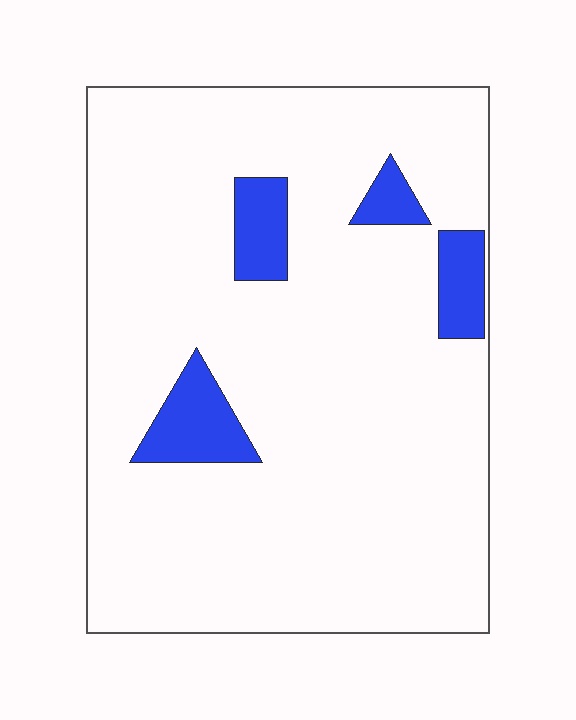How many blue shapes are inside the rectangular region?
4.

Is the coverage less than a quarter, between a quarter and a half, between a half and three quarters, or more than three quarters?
Less than a quarter.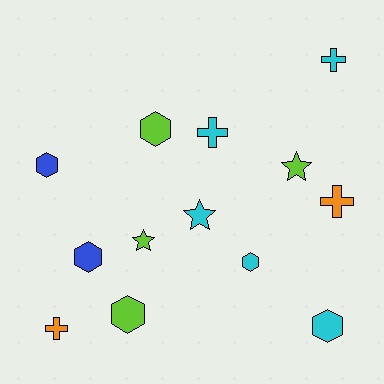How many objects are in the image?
There are 13 objects.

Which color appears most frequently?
Cyan, with 5 objects.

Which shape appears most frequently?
Hexagon, with 6 objects.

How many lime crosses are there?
There are no lime crosses.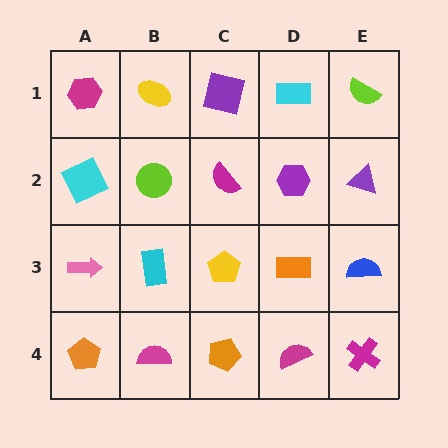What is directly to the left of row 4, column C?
A magenta semicircle.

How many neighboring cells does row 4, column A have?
2.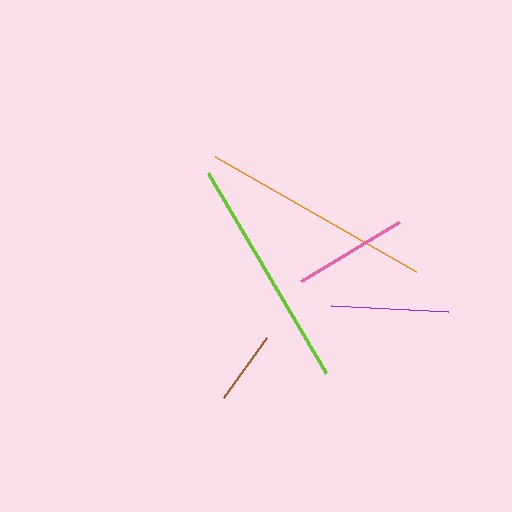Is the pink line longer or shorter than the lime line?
The lime line is longer than the pink line.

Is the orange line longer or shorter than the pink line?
The orange line is longer than the pink line.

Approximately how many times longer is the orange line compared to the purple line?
The orange line is approximately 2.0 times the length of the purple line.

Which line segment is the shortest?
The brown line is the shortest at approximately 73 pixels.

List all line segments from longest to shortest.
From longest to shortest: lime, orange, purple, pink, brown.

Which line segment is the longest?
The lime line is the longest at approximately 232 pixels.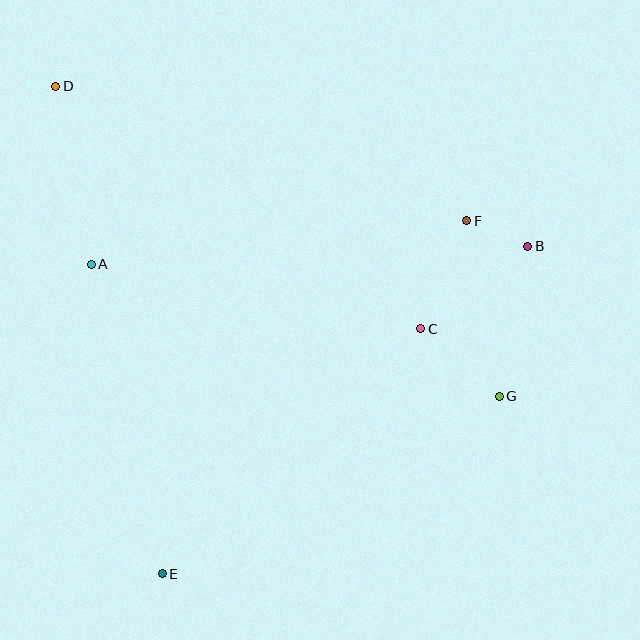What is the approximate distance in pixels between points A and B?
The distance between A and B is approximately 437 pixels.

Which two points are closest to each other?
Points B and F are closest to each other.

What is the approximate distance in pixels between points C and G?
The distance between C and G is approximately 104 pixels.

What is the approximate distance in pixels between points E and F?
The distance between E and F is approximately 466 pixels.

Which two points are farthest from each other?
Points D and G are farthest from each other.